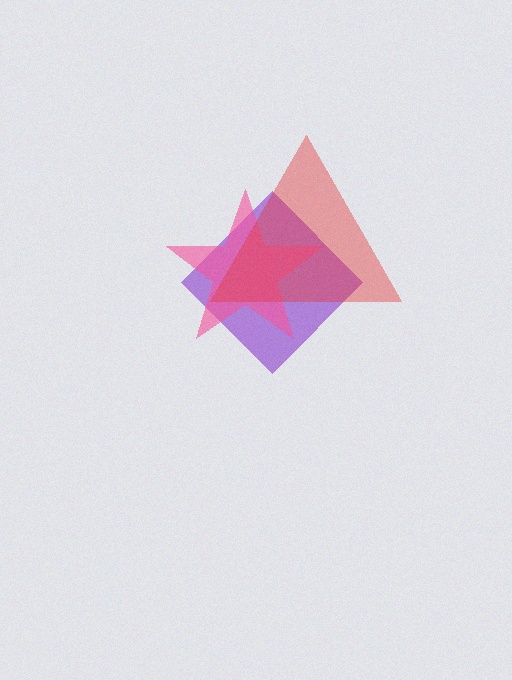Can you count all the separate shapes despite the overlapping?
Yes, there are 3 separate shapes.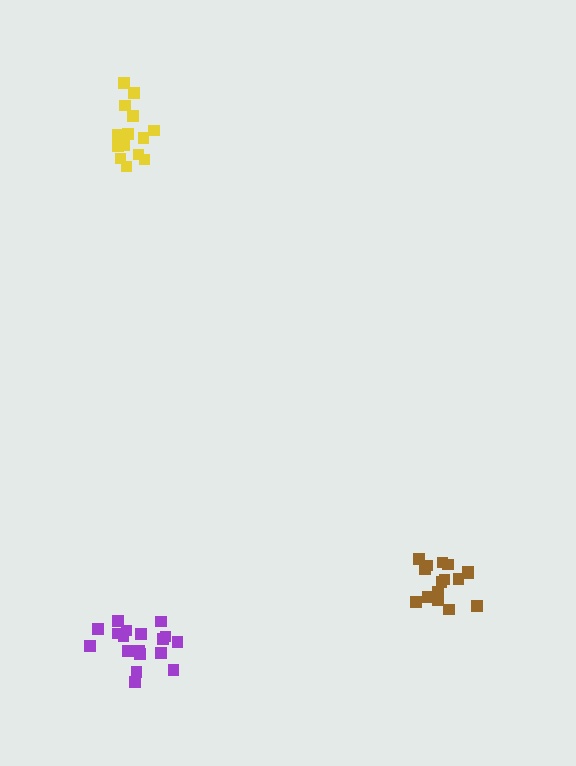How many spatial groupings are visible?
There are 3 spatial groupings.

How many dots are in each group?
Group 1: 16 dots, Group 2: 16 dots, Group 3: 18 dots (50 total).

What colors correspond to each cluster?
The clusters are colored: brown, yellow, purple.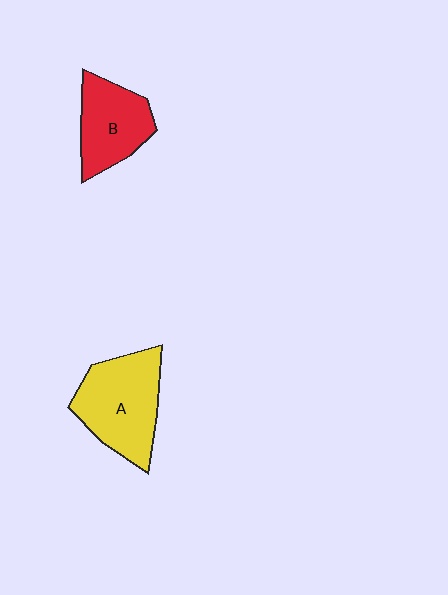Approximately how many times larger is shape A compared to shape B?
Approximately 1.3 times.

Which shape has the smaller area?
Shape B (red).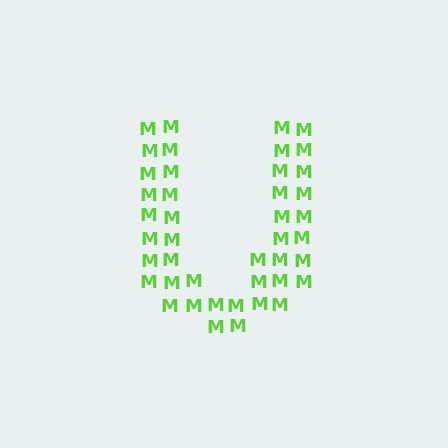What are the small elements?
The small elements are letter M's.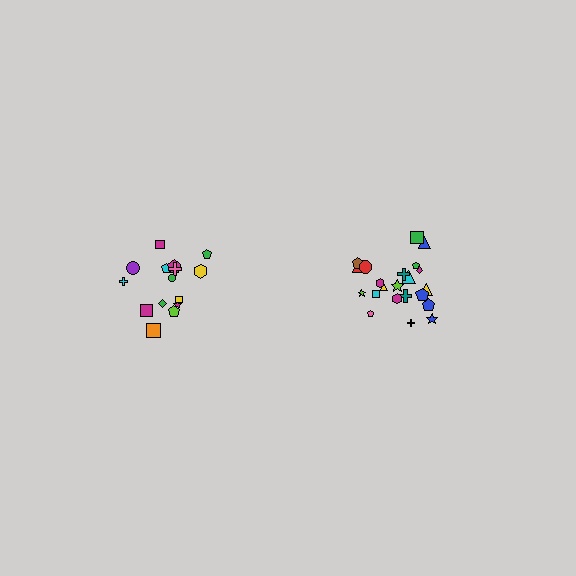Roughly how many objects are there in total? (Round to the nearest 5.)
Roughly 35 objects in total.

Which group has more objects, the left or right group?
The right group.